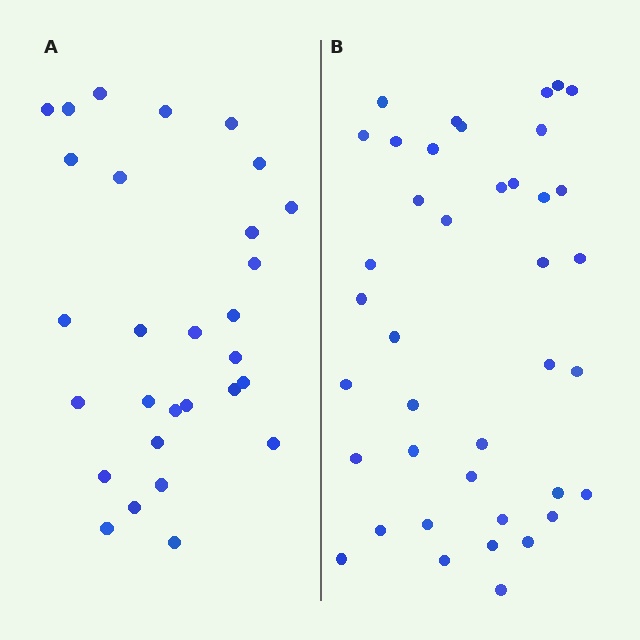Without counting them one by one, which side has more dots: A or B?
Region B (the right region) has more dots.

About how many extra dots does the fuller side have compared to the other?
Region B has roughly 12 or so more dots than region A.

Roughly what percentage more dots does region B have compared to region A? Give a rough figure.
About 40% more.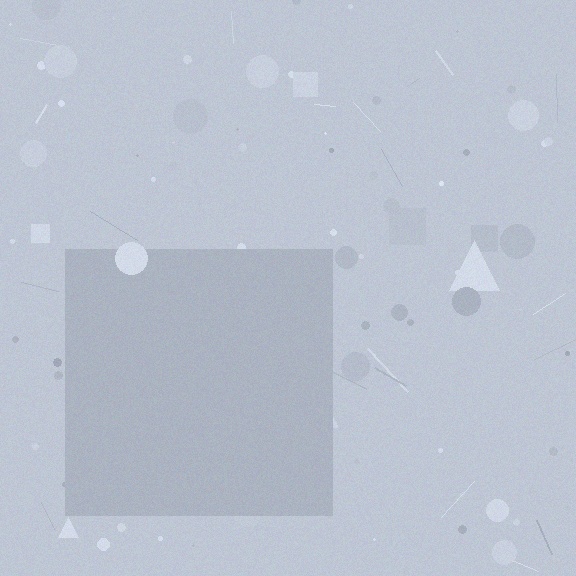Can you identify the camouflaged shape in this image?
The camouflaged shape is a square.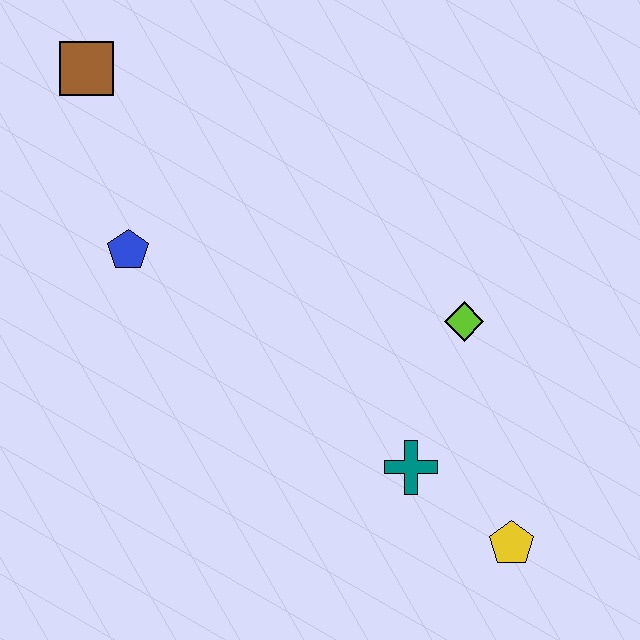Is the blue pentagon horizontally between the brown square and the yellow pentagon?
Yes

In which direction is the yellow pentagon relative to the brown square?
The yellow pentagon is below the brown square.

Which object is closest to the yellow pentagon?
The teal cross is closest to the yellow pentagon.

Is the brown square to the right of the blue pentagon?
No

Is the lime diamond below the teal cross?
No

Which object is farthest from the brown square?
The yellow pentagon is farthest from the brown square.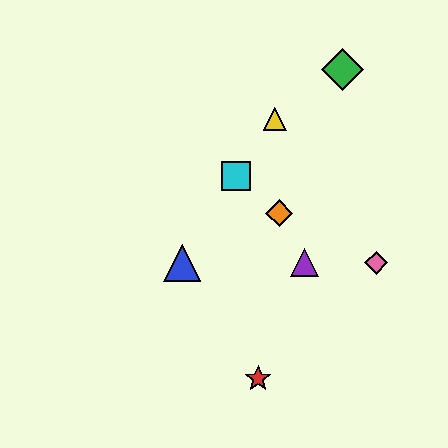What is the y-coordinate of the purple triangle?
The purple triangle is at y≈263.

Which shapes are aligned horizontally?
The blue triangle, the purple triangle, the pink diamond are aligned horizontally.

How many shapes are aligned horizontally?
3 shapes (the blue triangle, the purple triangle, the pink diamond) are aligned horizontally.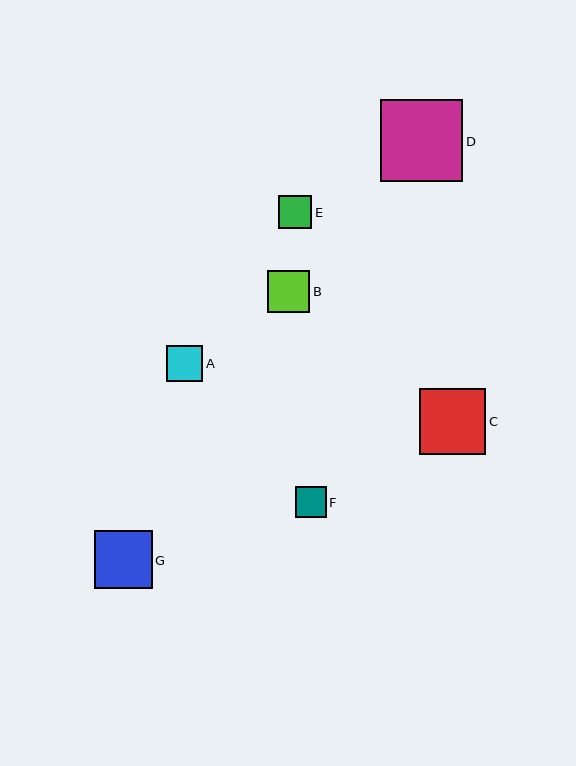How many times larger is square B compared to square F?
Square B is approximately 1.4 times the size of square F.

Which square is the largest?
Square D is the largest with a size of approximately 82 pixels.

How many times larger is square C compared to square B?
Square C is approximately 1.6 times the size of square B.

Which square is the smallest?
Square F is the smallest with a size of approximately 31 pixels.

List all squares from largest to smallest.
From largest to smallest: D, C, G, B, A, E, F.